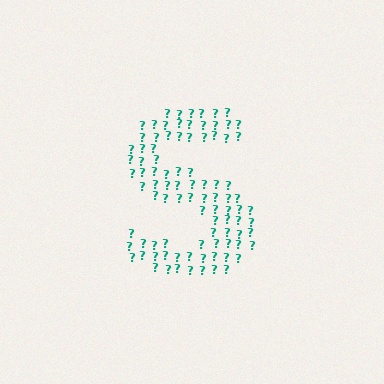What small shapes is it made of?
It is made of small question marks.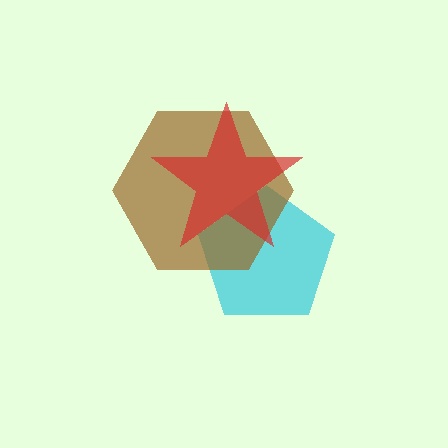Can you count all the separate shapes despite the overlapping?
Yes, there are 3 separate shapes.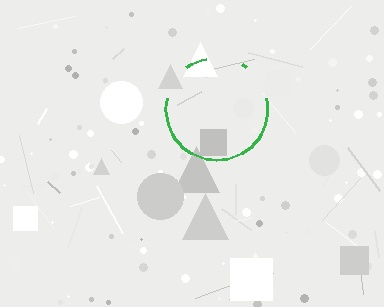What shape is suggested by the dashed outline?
The dashed outline suggests a circle.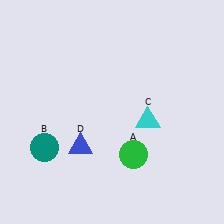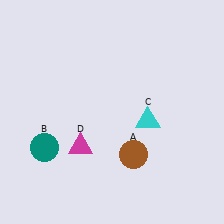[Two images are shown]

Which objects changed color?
A changed from green to brown. D changed from blue to magenta.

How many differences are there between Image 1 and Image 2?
There are 2 differences between the two images.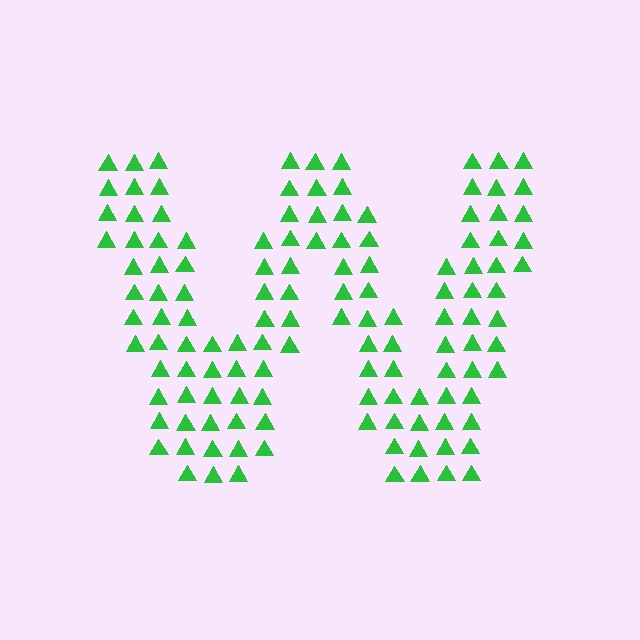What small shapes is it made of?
It is made of small triangles.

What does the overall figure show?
The overall figure shows the letter W.